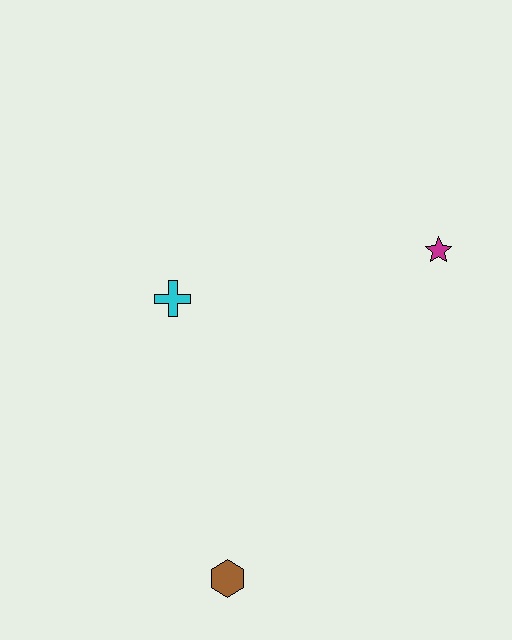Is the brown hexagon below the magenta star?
Yes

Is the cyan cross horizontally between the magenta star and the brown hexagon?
No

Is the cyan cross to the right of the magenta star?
No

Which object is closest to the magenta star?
The cyan cross is closest to the magenta star.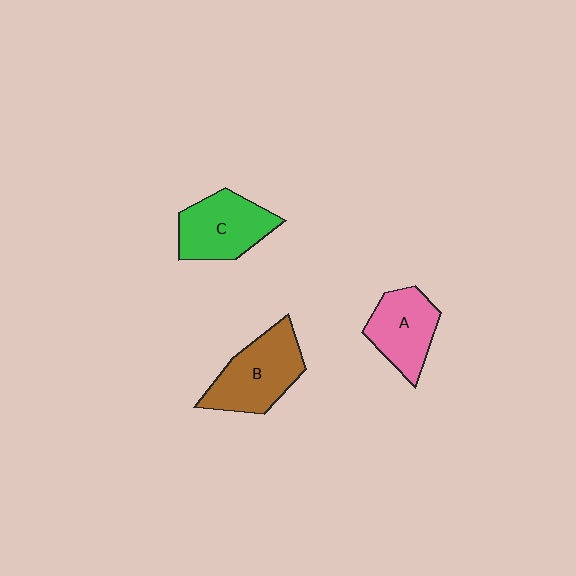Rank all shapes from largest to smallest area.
From largest to smallest: B (brown), C (green), A (pink).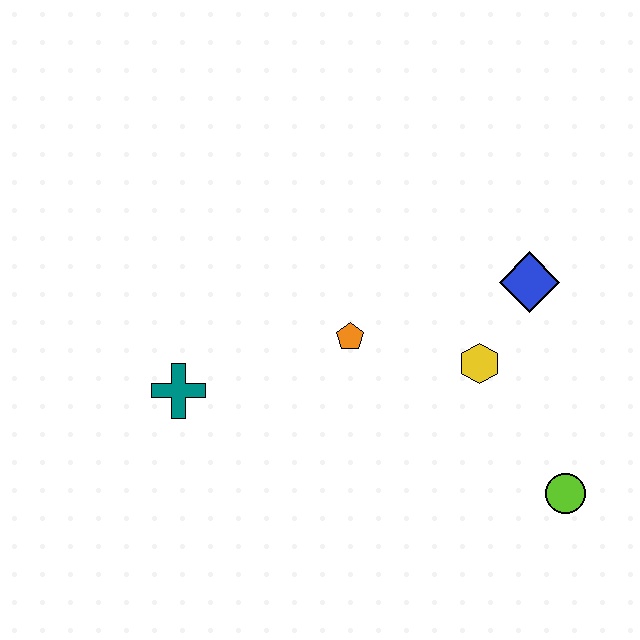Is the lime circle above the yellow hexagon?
No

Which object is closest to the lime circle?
The yellow hexagon is closest to the lime circle.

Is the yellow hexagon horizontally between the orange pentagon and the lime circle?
Yes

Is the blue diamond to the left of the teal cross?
No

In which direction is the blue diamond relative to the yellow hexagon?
The blue diamond is above the yellow hexagon.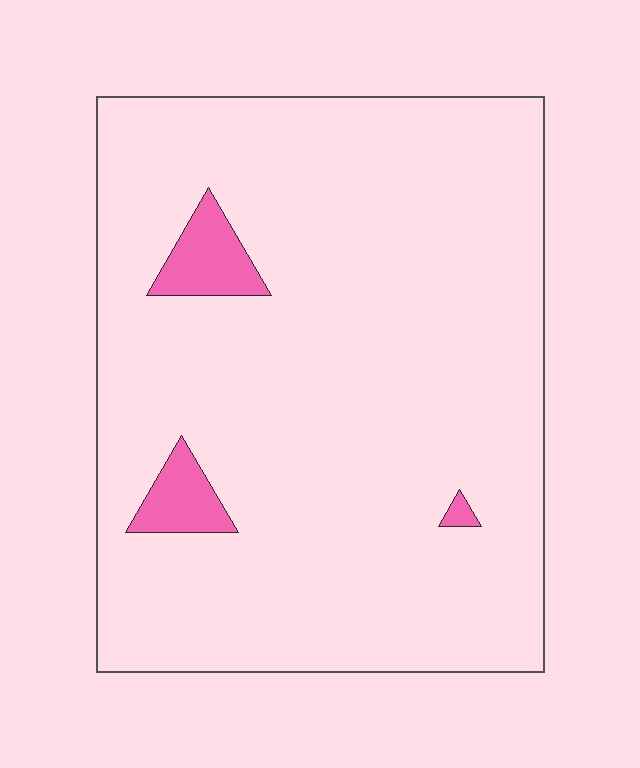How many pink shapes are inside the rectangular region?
3.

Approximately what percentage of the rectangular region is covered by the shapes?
Approximately 5%.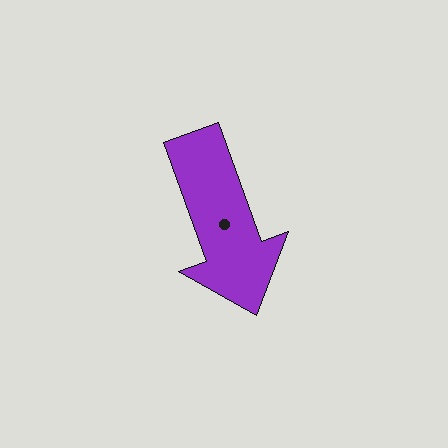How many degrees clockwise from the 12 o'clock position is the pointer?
Approximately 160 degrees.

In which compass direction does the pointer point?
South.